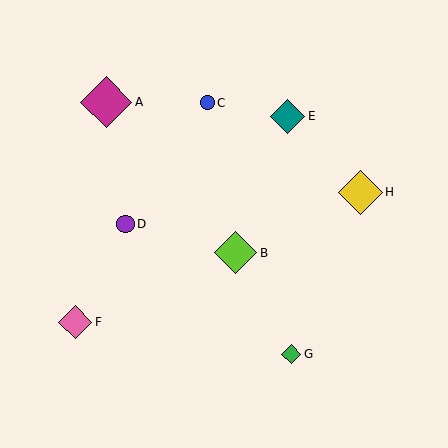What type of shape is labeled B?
Shape B is a lime diamond.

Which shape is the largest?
The magenta diamond (labeled A) is the largest.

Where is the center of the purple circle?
The center of the purple circle is at (126, 224).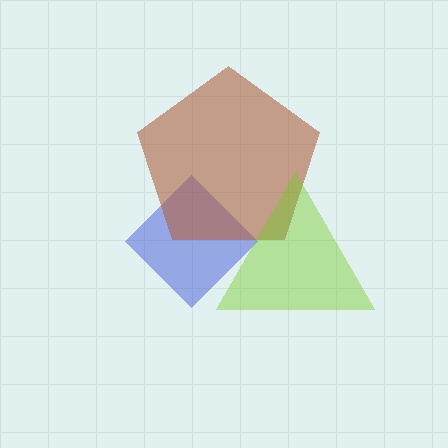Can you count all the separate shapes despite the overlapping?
Yes, there are 3 separate shapes.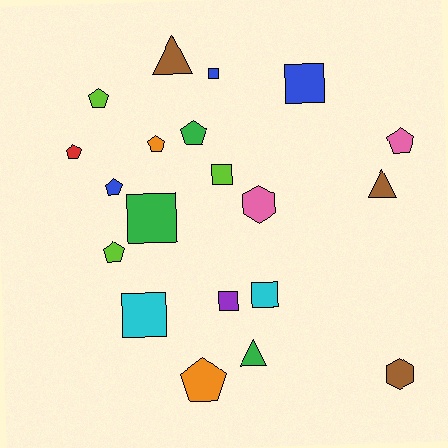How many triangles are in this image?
There are 3 triangles.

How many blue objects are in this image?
There are 3 blue objects.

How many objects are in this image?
There are 20 objects.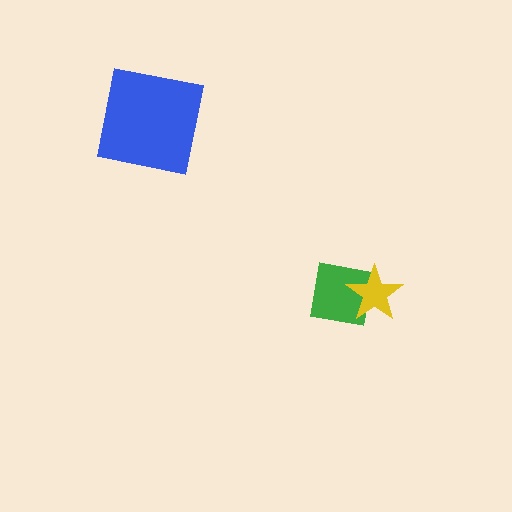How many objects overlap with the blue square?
0 objects overlap with the blue square.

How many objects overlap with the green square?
1 object overlaps with the green square.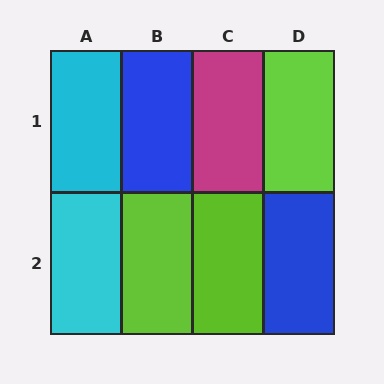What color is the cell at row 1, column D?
Lime.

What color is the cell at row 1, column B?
Blue.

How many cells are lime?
3 cells are lime.